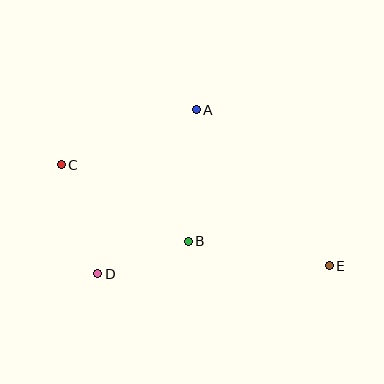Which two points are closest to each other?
Points B and D are closest to each other.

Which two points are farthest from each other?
Points C and E are farthest from each other.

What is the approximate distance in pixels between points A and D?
The distance between A and D is approximately 191 pixels.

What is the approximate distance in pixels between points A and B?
The distance between A and B is approximately 132 pixels.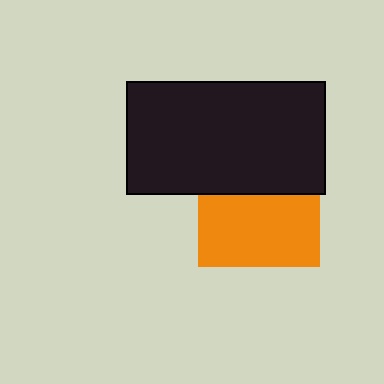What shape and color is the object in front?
The object in front is a black rectangle.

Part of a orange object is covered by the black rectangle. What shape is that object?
It is a square.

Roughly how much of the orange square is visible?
About half of it is visible (roughly 58%).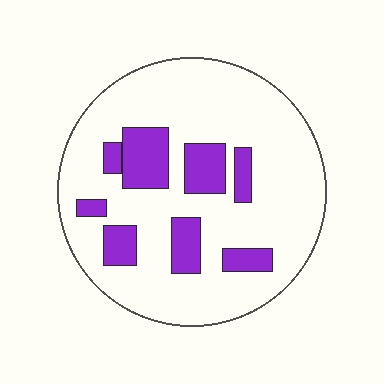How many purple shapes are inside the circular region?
8.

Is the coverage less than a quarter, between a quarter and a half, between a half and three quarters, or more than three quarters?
Less than a quarter.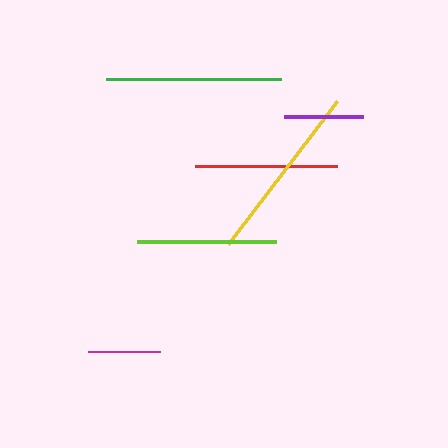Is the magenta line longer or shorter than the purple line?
The purple line is longer than the magenta line.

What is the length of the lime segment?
The lime segment is approximately 139 pixels long.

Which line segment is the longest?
The yellow line is the longest at approximately 179 pixels.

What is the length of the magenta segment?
The magenta segment is approximately 72 pixels long.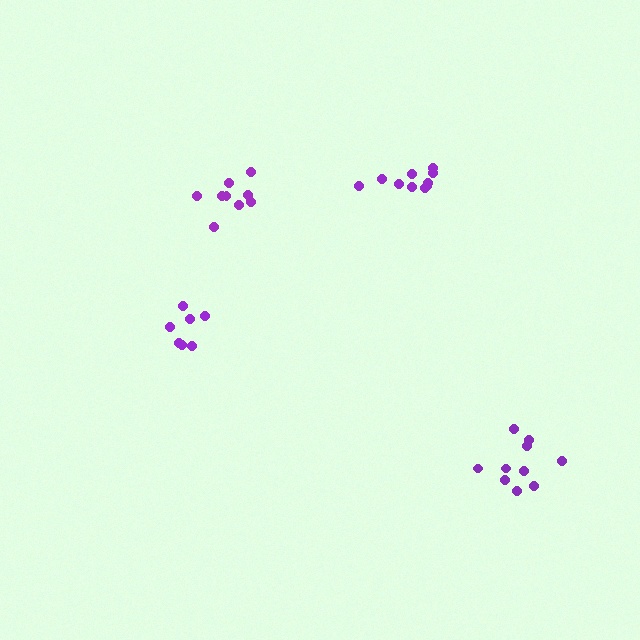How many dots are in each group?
Group 1: 10 dots, Group 2: 10 dots, Group 3: 9 dots, Group 4: 7 dots (36 total).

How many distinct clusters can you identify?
There are 4 distinct clusters.